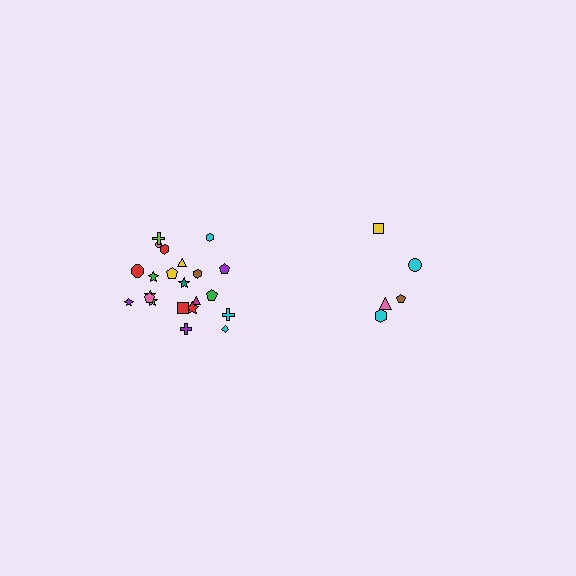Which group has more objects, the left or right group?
The left group.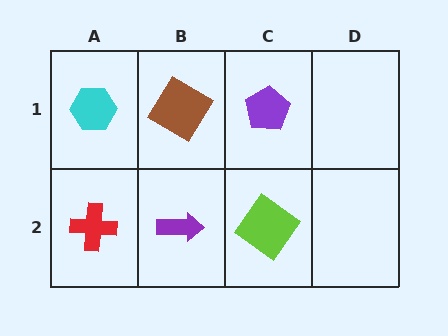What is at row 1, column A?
A cyan hexagon.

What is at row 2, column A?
A red cross.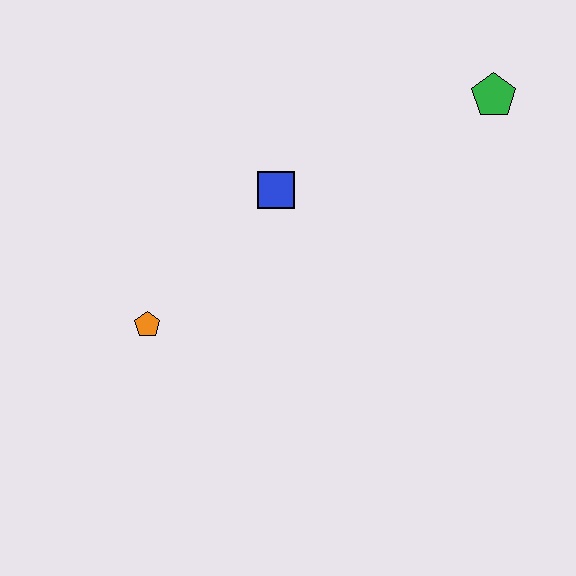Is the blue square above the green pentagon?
No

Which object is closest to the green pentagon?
The blue square is closest to the green pentagon.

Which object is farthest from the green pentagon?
The orange pentagon is farthest from the green pentagon.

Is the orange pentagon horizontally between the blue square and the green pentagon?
No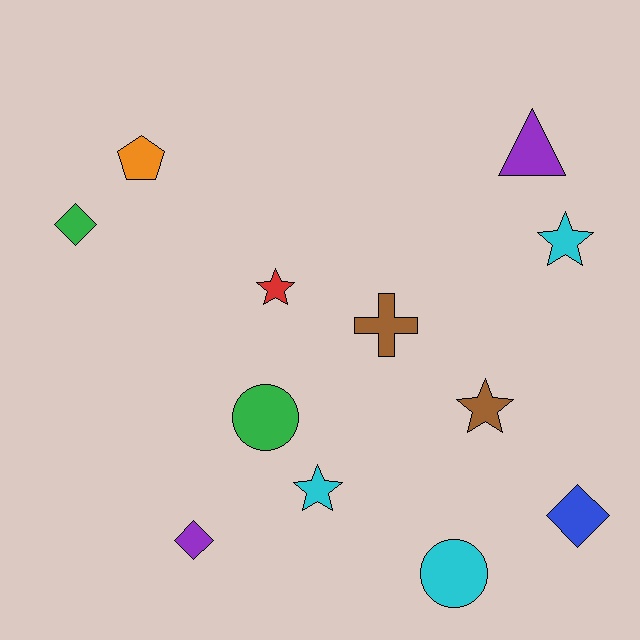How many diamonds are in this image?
There are 3 diamonds.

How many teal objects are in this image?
There are no teal objects.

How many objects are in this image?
There are 12 objects.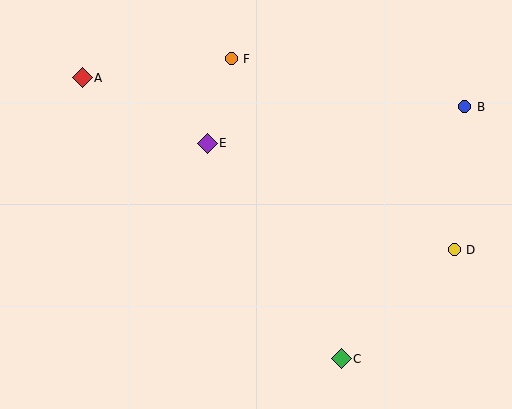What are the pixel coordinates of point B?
Point B is at (465, 107).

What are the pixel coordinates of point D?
Point D is at (454, 250).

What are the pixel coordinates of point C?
Point C is at (341, 359).